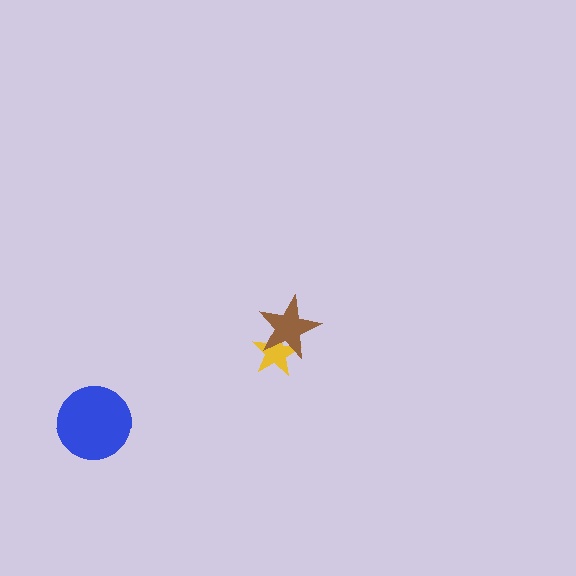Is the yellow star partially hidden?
Yes, it is partially covered by another shape.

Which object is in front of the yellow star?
The brown star is in front of the yellow star.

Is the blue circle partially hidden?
No, no other shape covers it.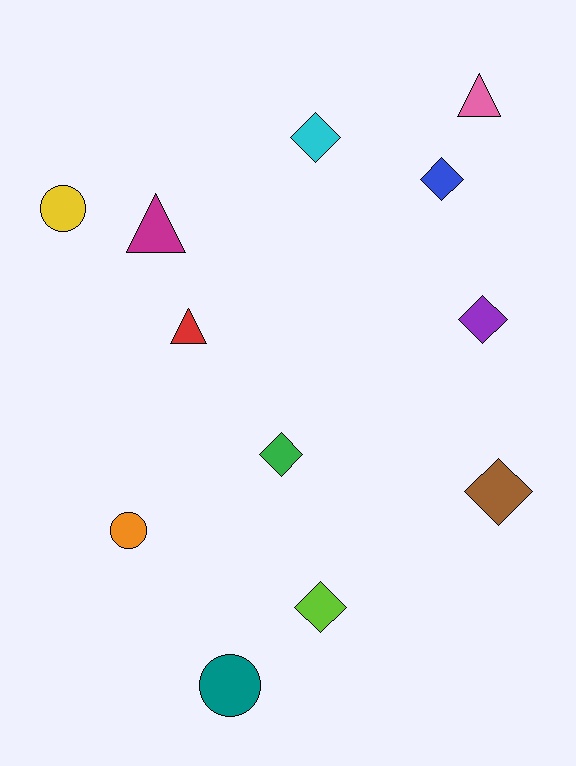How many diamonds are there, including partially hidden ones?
There are 6 diamonds.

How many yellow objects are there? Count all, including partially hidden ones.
There is 1 yellow object.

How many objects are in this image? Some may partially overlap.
There are 12 objects.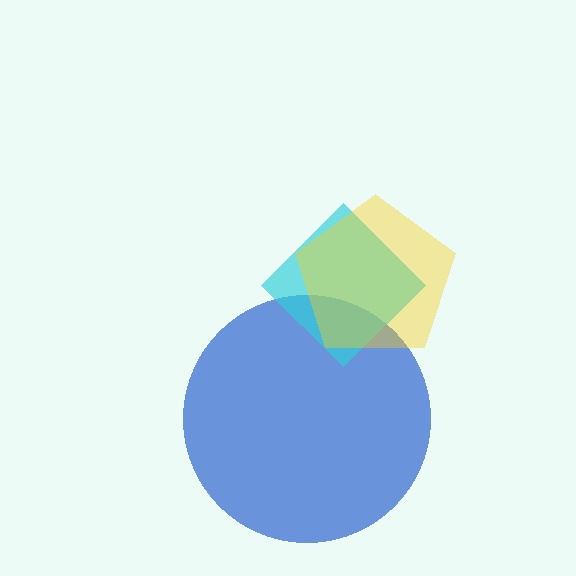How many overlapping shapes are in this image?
There are 3 overlapping shapes in the image.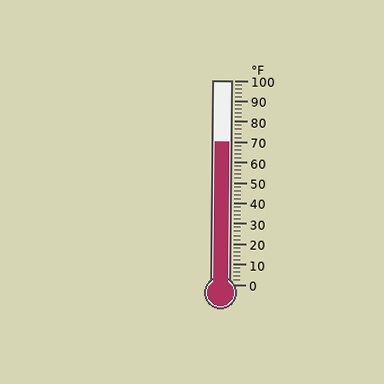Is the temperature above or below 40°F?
The temperature is above 40°F.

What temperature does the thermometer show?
The thermometer shows approximately 70°F.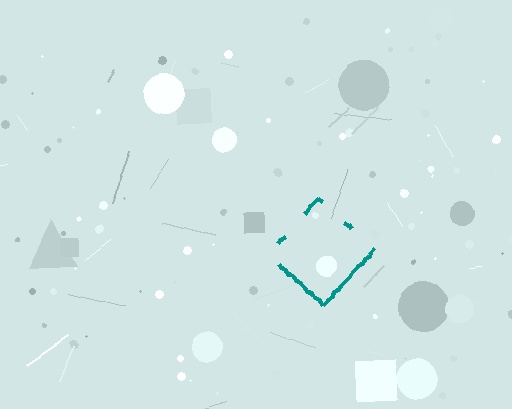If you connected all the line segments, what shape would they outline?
They would outline a diamond.